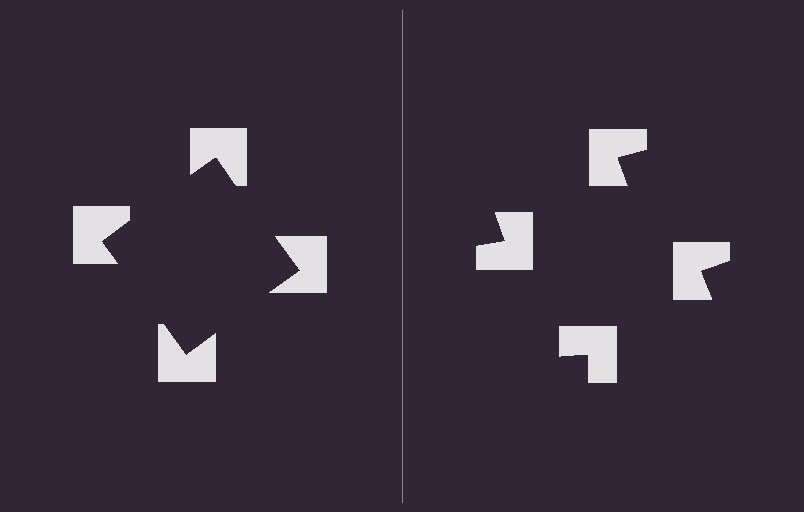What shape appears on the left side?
An illusory square.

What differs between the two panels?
The notched squares are positioned identically on both sides; only the wedge orientations differ. On the left they align to a square; on the right they are misaligned.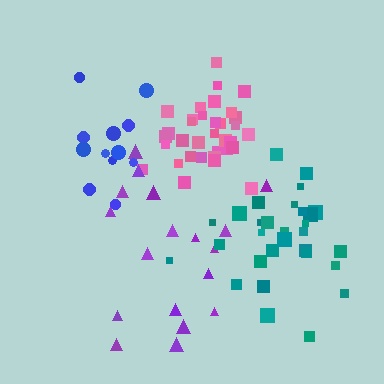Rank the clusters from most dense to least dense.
pink, teal, blue, purple.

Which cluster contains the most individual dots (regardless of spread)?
Pink (34).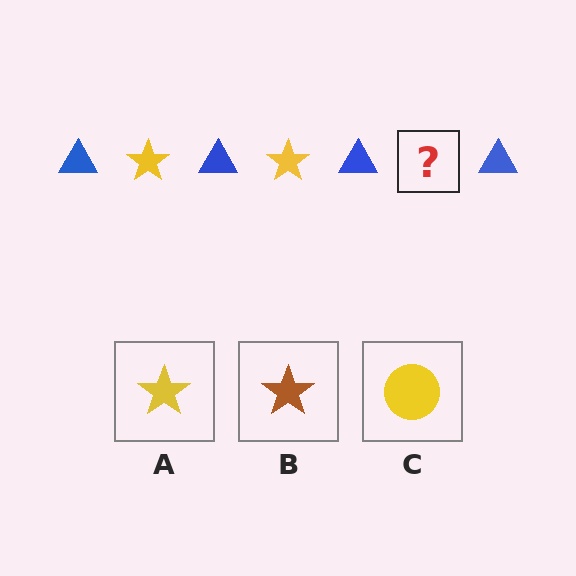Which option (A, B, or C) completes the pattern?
A.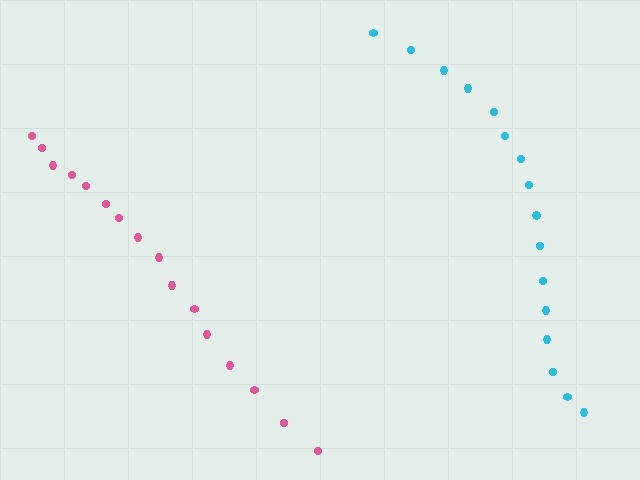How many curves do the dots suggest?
There are 2 distinct paths.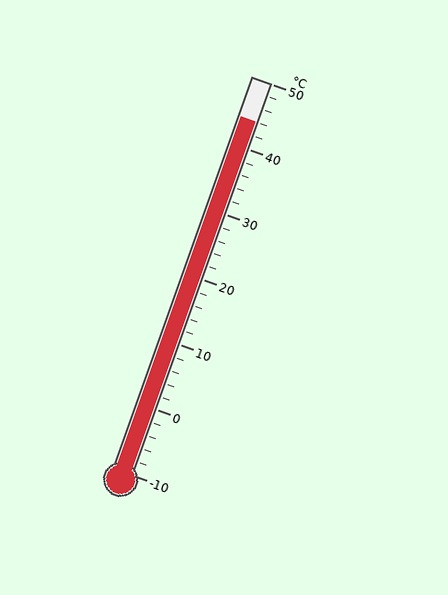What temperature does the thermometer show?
The thermometer shows approximately 44°C.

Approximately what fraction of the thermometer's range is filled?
The thermometer is filled to approximately 90% of its range.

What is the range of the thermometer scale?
The thermometer scale ranges from -10°C to 50°C.